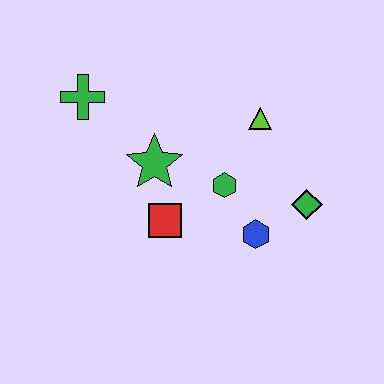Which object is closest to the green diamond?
The blue hexagon is closest to the green diamond.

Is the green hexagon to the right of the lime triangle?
No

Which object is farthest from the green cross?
The green diamond is farthest from the green cross.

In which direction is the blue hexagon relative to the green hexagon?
The blue hexagon is below the green hexagon.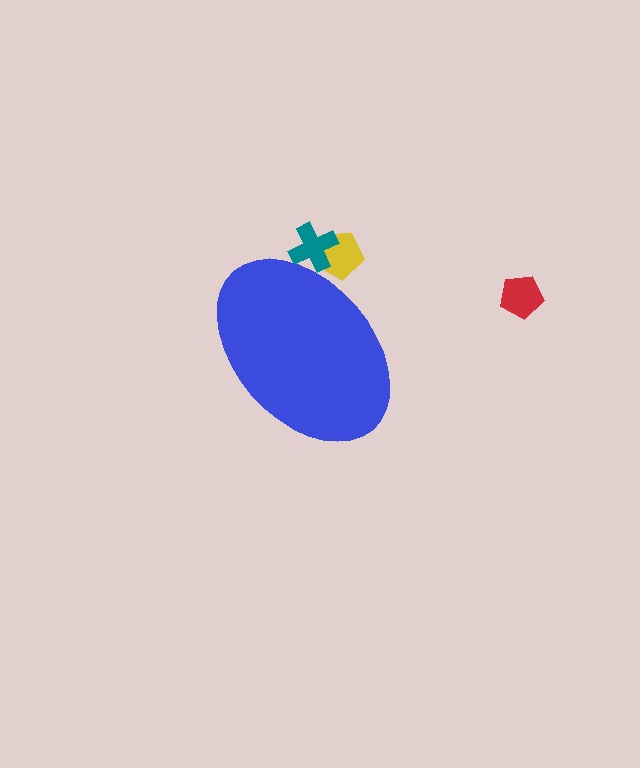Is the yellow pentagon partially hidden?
Yes, the yellow pentagon is partially hidden behind the blue ellipse.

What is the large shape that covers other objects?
A blue ellipse.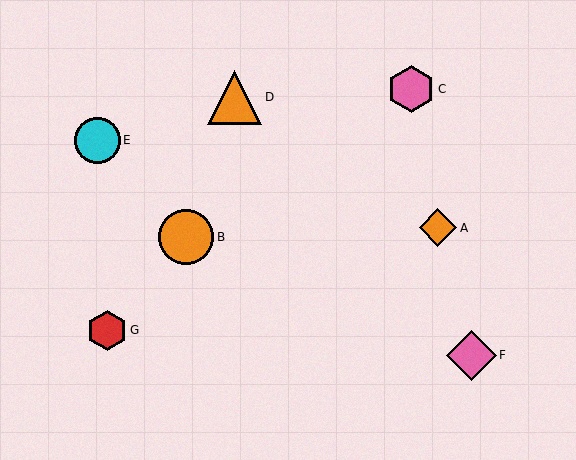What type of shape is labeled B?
Shape B is an orange circle.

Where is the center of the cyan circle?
The center of the cyan circle is at (98, 140).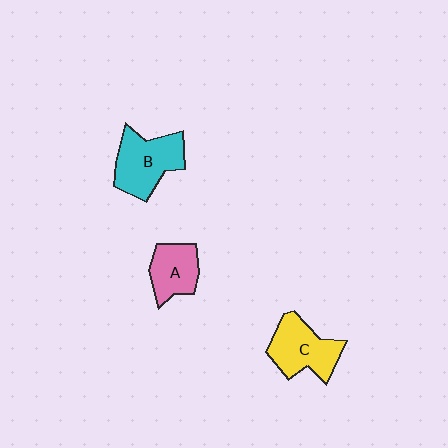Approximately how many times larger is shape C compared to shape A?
Approximately 1.3 times.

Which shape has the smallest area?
Shape A (pink).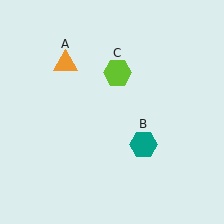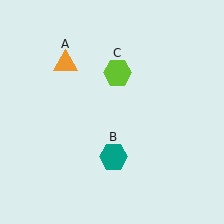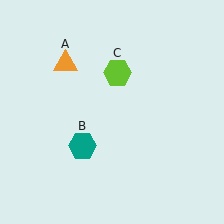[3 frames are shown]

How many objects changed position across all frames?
1 object changed position: teal hexagon (object B).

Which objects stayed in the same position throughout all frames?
Orange triangle (object A) and lime hexagon (object C) remained stationary.